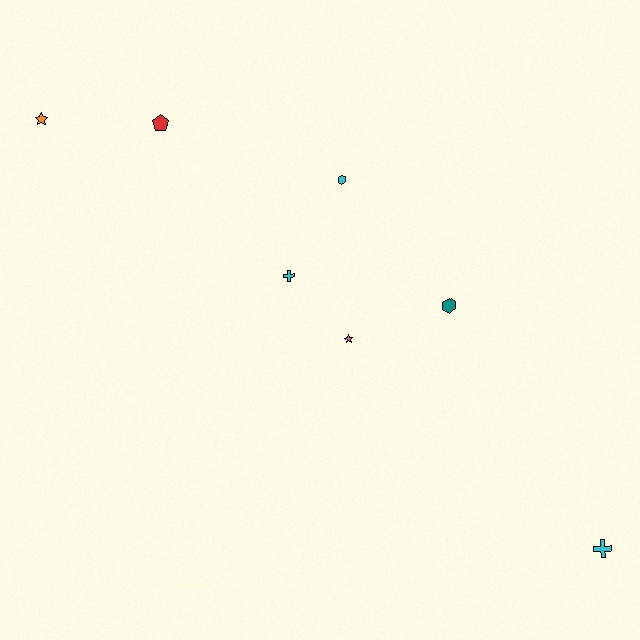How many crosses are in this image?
There are 2 crosses.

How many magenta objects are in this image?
There are no magenta objects.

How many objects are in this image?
There are 7 objects.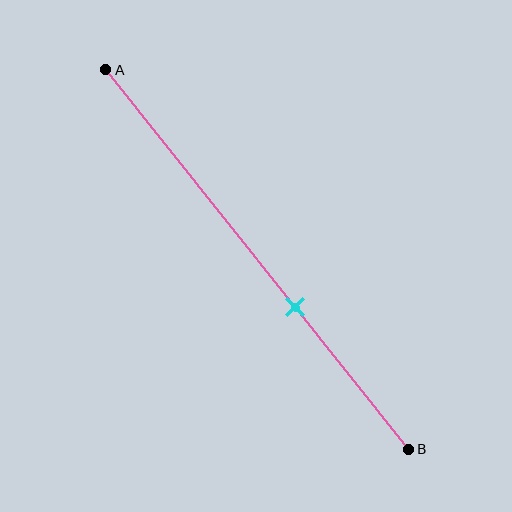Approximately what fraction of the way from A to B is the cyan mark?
The cyan mark is approximately 65% of the way from A to B.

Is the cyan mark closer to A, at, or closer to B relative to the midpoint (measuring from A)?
The cyan mark is closer to point B than the midpoint of segment AB.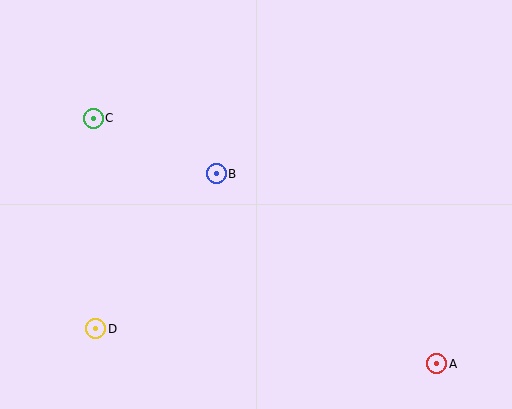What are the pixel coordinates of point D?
Point D is at (96, 329).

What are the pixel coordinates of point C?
Point C is at (93, 118).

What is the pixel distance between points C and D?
The distance between C and D is 211 pixels.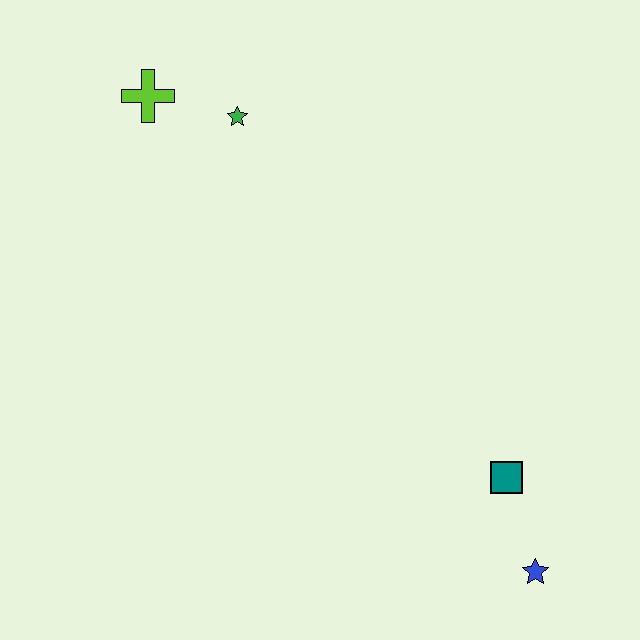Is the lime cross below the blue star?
No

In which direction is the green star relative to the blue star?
The green star is above the blue star.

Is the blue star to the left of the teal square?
No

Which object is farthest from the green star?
The blue star is farthest from the green star.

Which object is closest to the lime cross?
The green star is closest to the lime cross.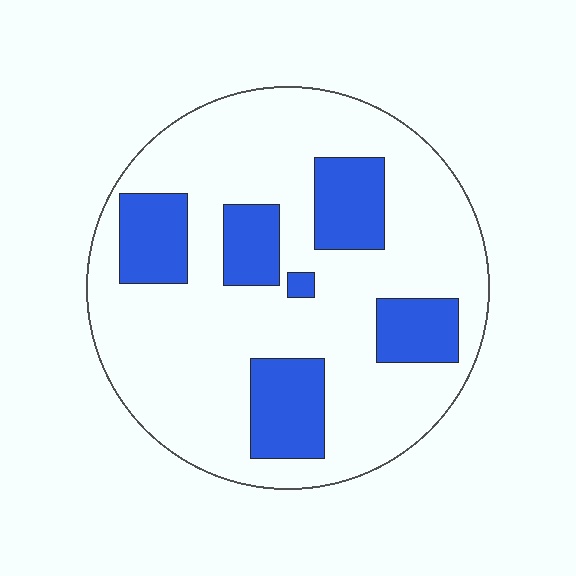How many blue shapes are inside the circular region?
6.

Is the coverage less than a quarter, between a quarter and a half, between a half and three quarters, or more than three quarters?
Less than a quarter.